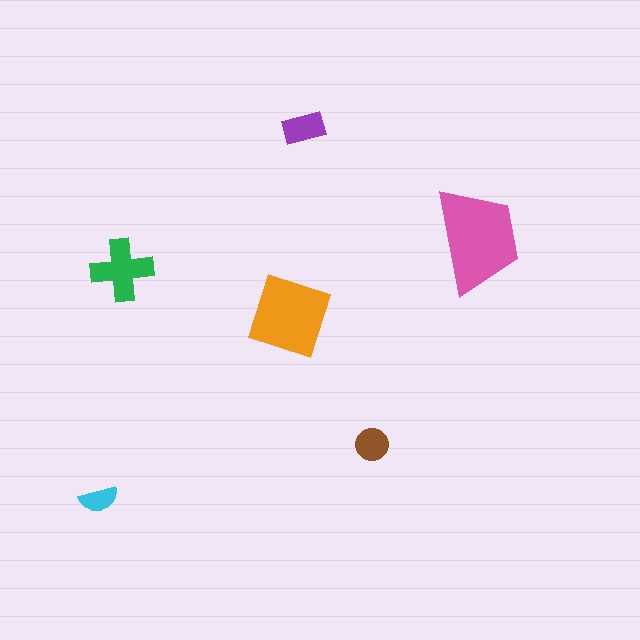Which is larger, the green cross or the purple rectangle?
The green cross.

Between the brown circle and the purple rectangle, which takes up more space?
The purple rectangle.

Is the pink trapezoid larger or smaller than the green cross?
Larger.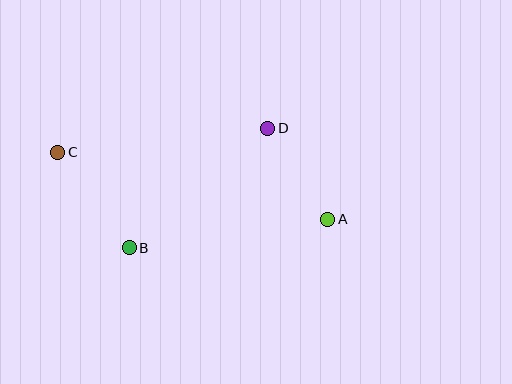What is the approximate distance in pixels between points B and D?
The distance between B and D is approximately 183 pixels.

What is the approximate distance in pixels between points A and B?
The distance between A and B is approximately 200 pixels.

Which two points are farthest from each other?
Points A and C are farthest from each other.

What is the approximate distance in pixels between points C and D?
The distance between C and D is approximately 211 pixels.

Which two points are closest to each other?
Points A and D are closest to each other.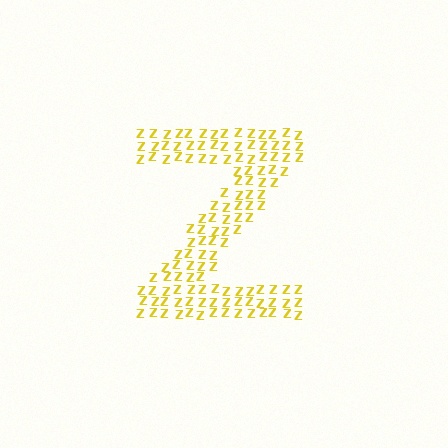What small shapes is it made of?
It is made of small letter Z's.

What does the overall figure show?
The overall figure shows the letter Z.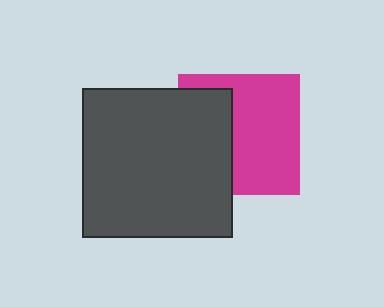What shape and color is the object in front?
The object in front is a dark gray square.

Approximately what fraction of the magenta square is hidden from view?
Roughly 41% of the magenta square is hidden behind the dark gray square.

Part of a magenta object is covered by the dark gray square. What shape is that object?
It is a square.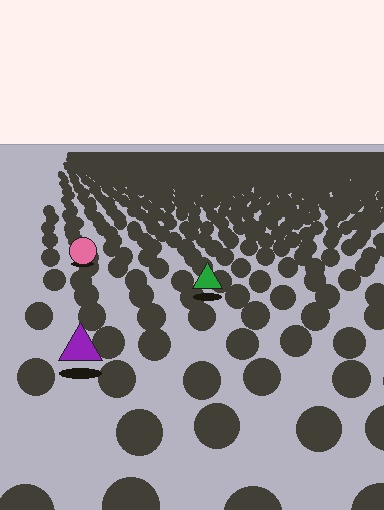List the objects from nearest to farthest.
From nearest to farthest: the purple triangle, the green triangle, the pink circle.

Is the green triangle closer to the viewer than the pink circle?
Yes. The green triangle is closer — you can tell from the texture gradient: the ground texture is coarser near it.